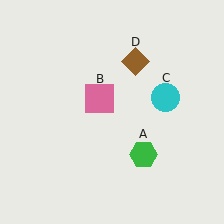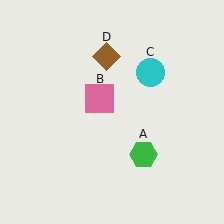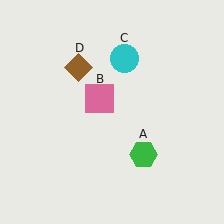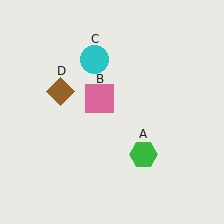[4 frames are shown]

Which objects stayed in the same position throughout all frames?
Green hexagon (object A) and pink square (object B) remained stationary.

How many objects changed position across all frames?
2 objects changed position: cyan circle (object C), brown diamond (object D).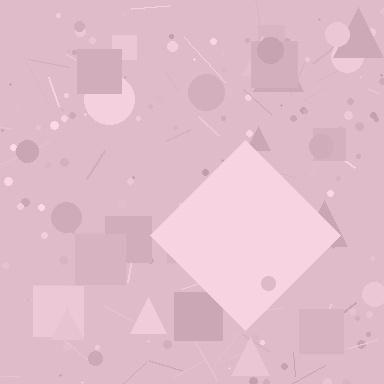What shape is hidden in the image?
A diamond is hidden in the image.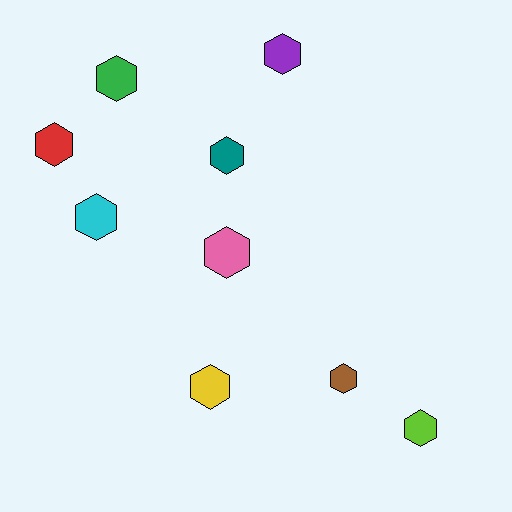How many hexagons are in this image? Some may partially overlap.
There are 9 hexagons.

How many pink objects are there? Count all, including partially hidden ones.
There is 1 pink object.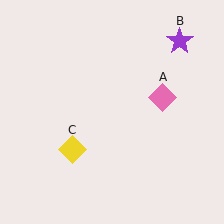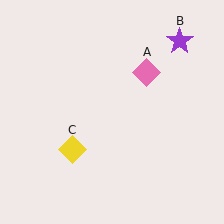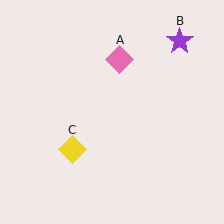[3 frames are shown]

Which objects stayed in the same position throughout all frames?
Purple star (object B) and yellow diamond (object C) remained stationary.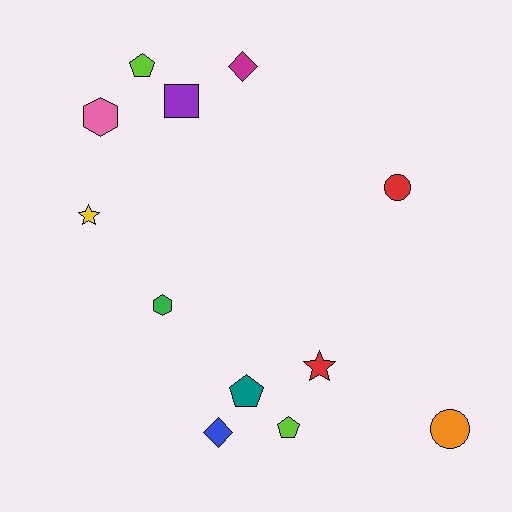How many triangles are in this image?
There are no triangles.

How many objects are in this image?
There are 12 objects.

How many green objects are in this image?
There is 1 green object.